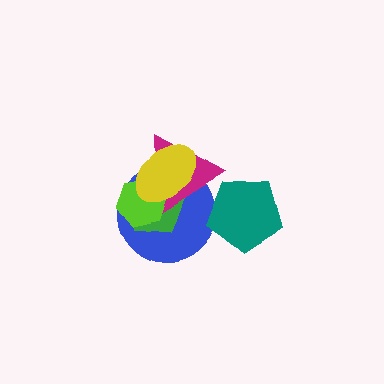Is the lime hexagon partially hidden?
Yes, it is partially covered by another shape.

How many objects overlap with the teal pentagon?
2 objects overlap with the teal pentagon.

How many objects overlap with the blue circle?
5 objects overlap with the blue circle.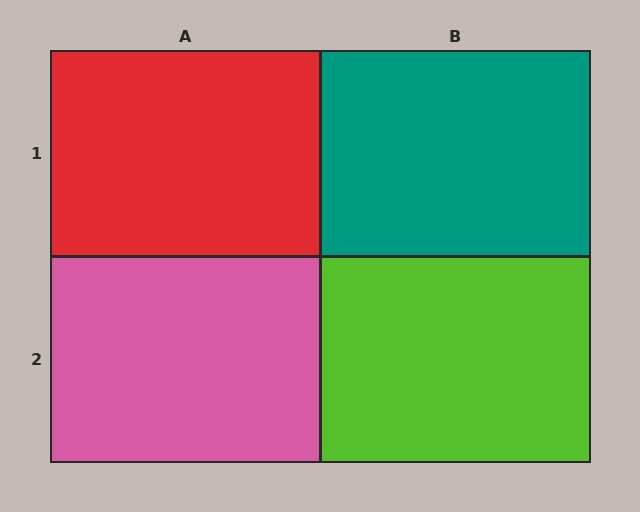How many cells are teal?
1 cell is teal.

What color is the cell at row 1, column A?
Red.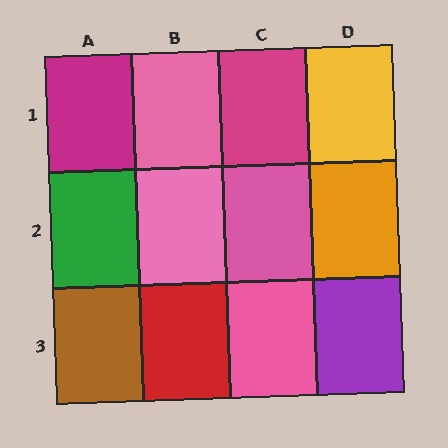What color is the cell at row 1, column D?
Yellow.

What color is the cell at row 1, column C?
Magenta.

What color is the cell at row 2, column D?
Orange.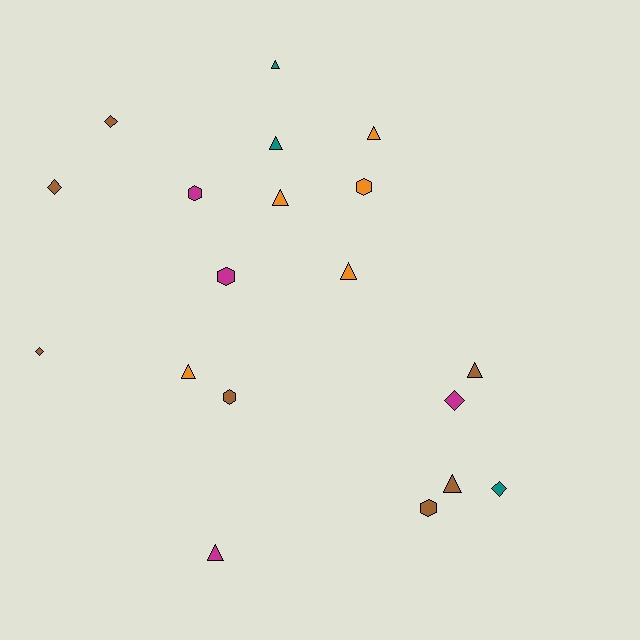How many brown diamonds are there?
There are 3 brown diamonds.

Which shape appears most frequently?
Triangle, with 9 objects.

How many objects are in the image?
There are 19 objects.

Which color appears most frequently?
Brown, with 7 objects.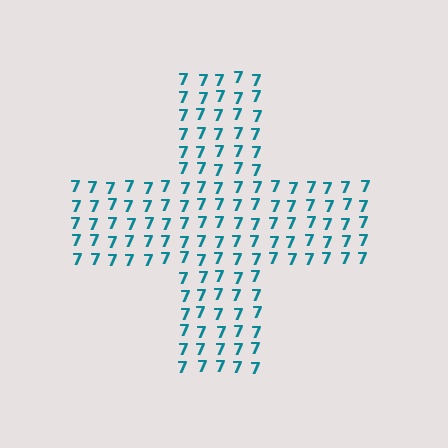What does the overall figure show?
The overall figure shows a cross.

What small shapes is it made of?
It is made of small digit 7's.